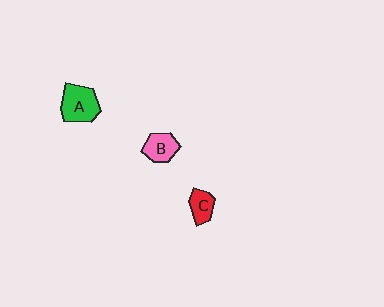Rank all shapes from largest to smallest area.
From largest to smallest: A (green), B (pink), C (red).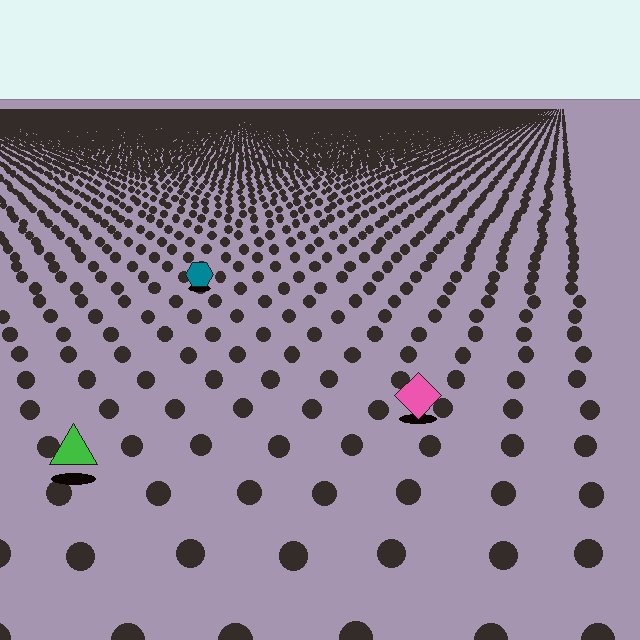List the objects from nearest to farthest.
From nearest to farthest: the green triangle, the pink diamond, the teal hexagon.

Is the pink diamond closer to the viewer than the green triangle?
No. The green triangle is closer — you can tell from the texture gradient: the ground texture is coarser near it.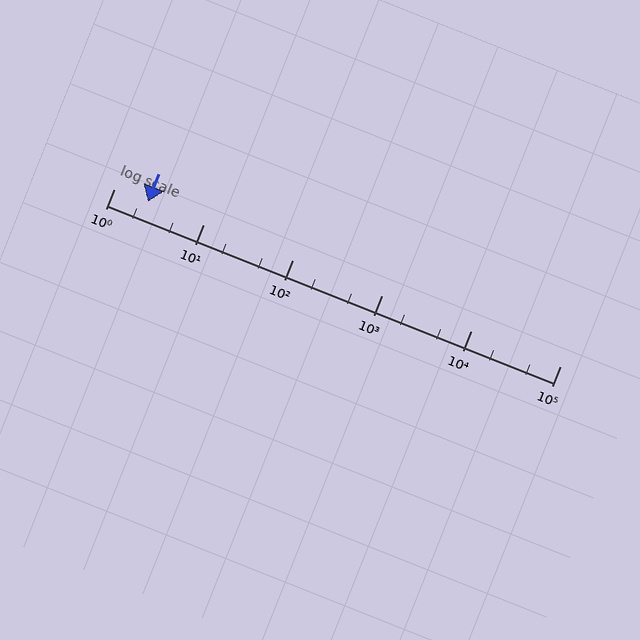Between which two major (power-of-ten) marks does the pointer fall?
The pointer is between 1 and 10.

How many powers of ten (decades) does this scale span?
The scale spans 5 decades, from 1 to 100000.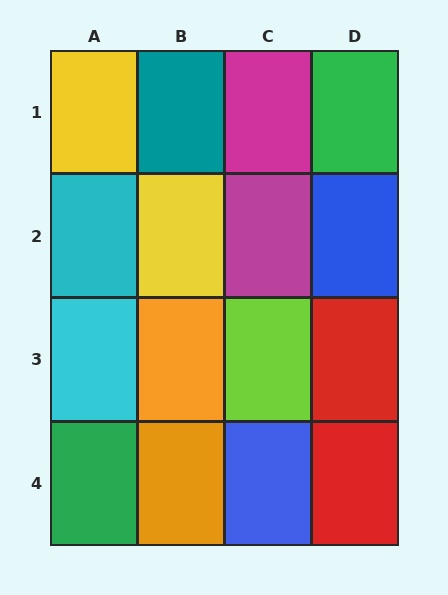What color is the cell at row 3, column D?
Red.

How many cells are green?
2 cells are green.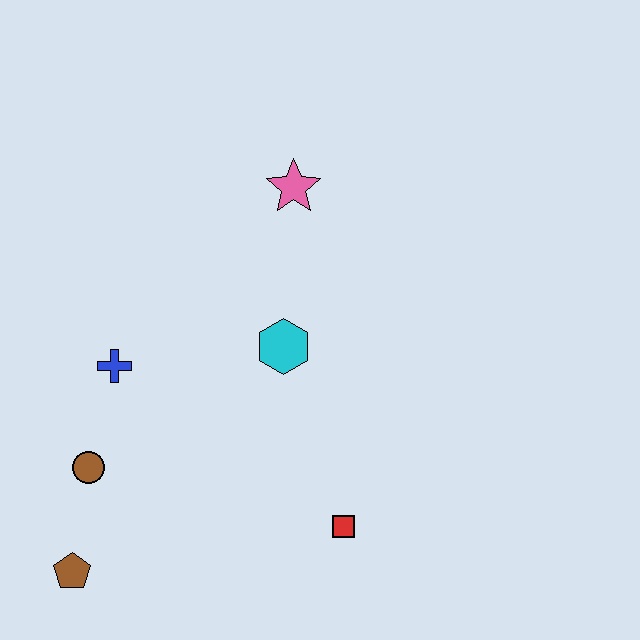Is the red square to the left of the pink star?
No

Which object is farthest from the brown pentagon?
The pink star is farthest from the brown pentagon.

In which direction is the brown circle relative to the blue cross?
The brown circle is below the blue cross.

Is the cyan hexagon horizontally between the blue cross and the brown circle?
No